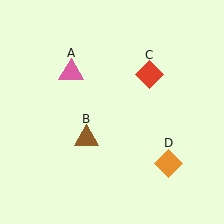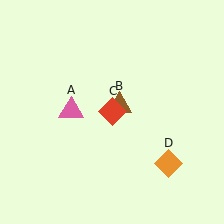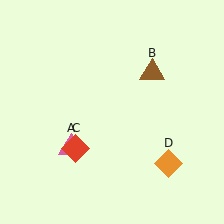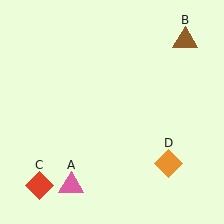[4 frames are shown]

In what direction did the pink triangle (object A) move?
The pink triangle (object A) moved down.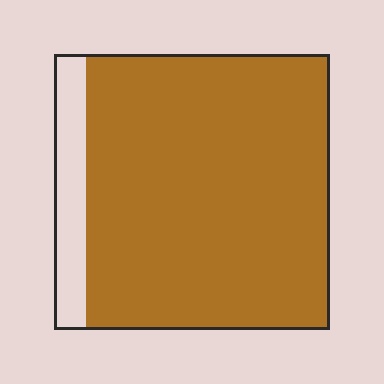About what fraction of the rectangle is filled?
About seven eighths (7/8).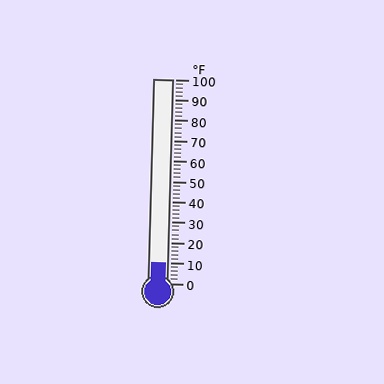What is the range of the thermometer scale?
The thermometer scale ranges from 0°F to 100°F.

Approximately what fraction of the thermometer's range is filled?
The thermometer is filled to approximately 10% of its range.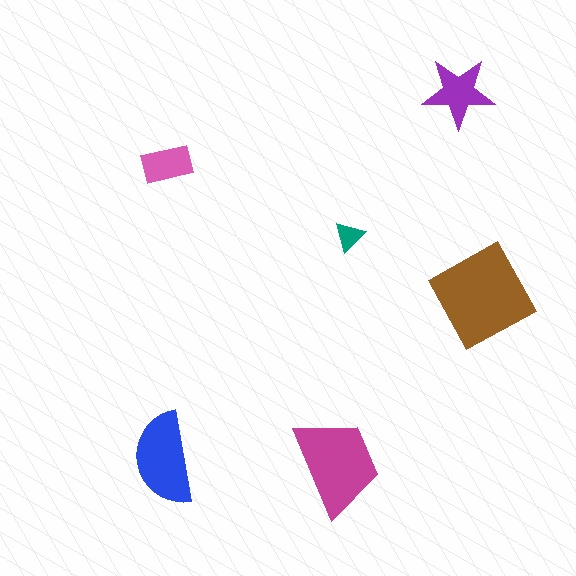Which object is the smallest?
The teal triangle.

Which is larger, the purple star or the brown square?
The brown square.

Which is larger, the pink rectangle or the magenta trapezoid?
The magenta trapezoid.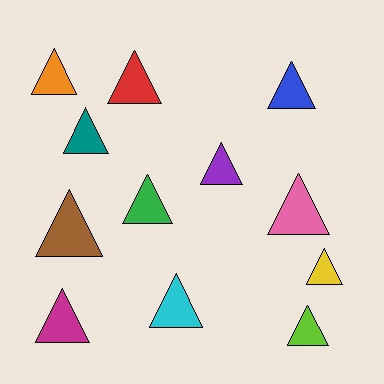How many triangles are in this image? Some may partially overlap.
There are 12 triangles.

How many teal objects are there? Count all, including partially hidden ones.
There is 1 teal object.